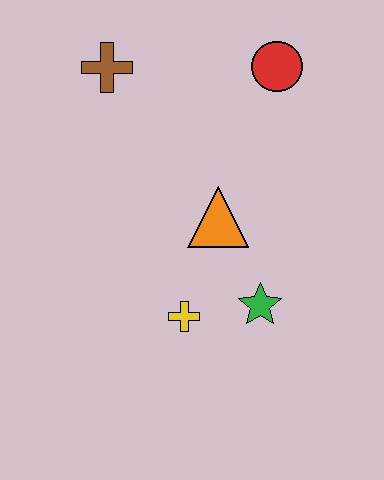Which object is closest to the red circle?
The orange triangle is closest to the red circle.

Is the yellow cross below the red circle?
Yes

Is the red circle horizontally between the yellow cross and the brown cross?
No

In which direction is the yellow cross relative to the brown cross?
The yellow cross is below the brown cross.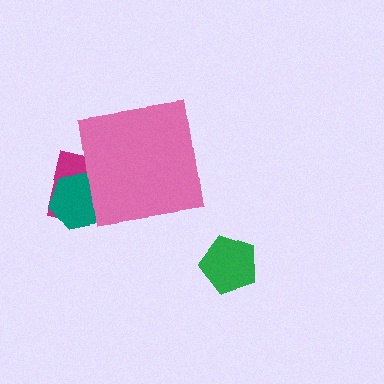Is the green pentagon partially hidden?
No, the green pentagon is fully visible.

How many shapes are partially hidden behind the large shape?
2 shapes are partially hidden.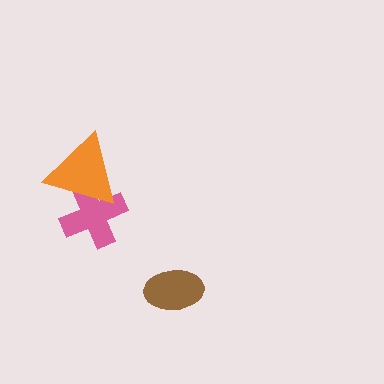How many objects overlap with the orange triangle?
1 object overlaps with the orange triangle.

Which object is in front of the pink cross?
The orange triangle is in front of the pink cross.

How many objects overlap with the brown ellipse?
0 objects overlap with the brown ellipse.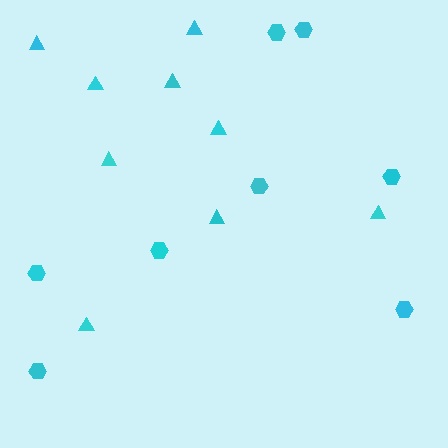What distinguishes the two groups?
There are 2 groups: one group of triangles (9) and one group of hexagons (8).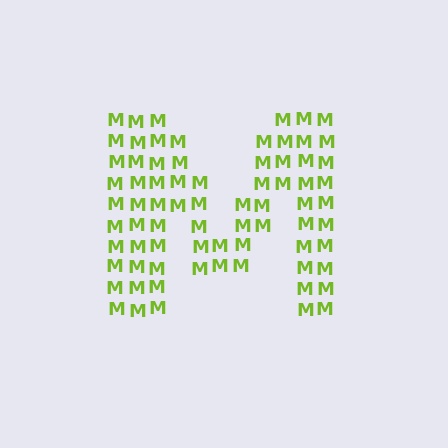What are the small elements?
The small elements are letter M's.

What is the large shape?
The large shape is the letter M.